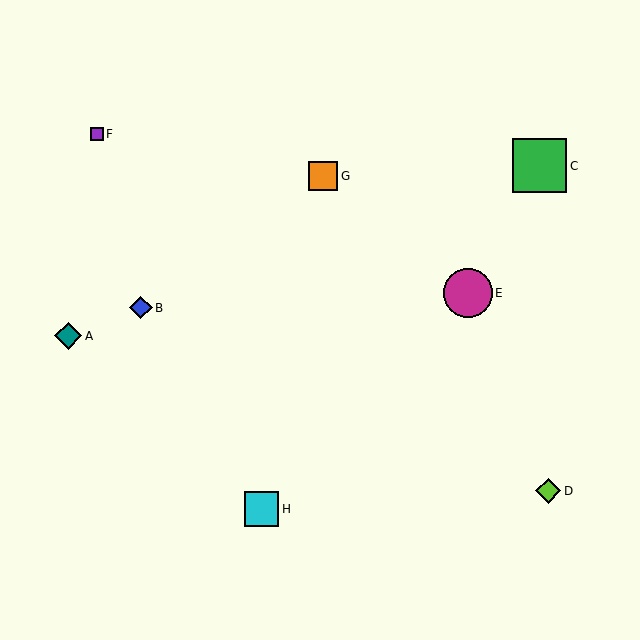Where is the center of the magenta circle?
The center of the magenta circle is at (468, 293).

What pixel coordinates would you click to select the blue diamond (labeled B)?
Click at (141, 308) to select the blue diamond B.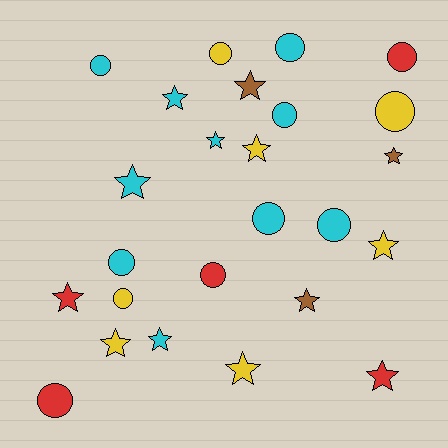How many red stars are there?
There are 2 red stars.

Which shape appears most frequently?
Star, with 13 objects.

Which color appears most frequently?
Cyan, with 10 objects.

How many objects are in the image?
There are 25 objects.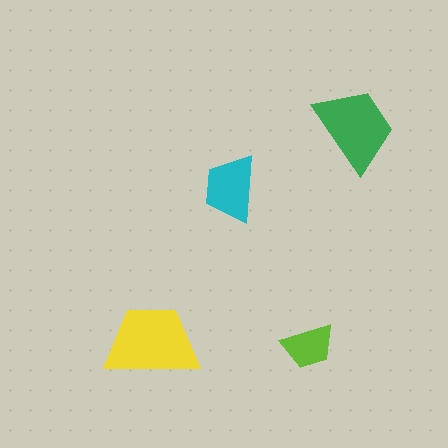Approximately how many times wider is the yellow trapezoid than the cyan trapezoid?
About 1.5 times wider.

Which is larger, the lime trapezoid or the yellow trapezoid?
The yellow one.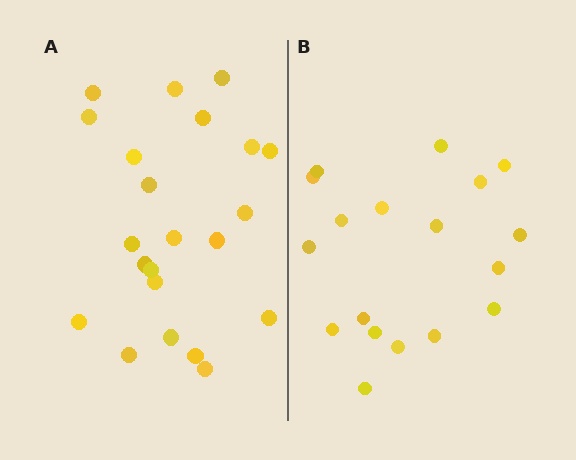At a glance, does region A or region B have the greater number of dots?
Region A (the left region) has more dots.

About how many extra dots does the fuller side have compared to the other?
Region A has about 4 more dots than region B.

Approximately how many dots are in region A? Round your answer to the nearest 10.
About 20 dots. (The exact count is 22, which rounds to 20.)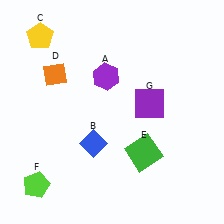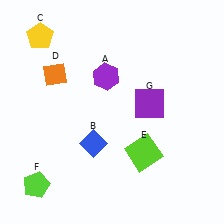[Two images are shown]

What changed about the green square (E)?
In Image 1, E is green. In Image 2, it changed to lime.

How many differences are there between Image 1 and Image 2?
There is 1 difference between the two images.